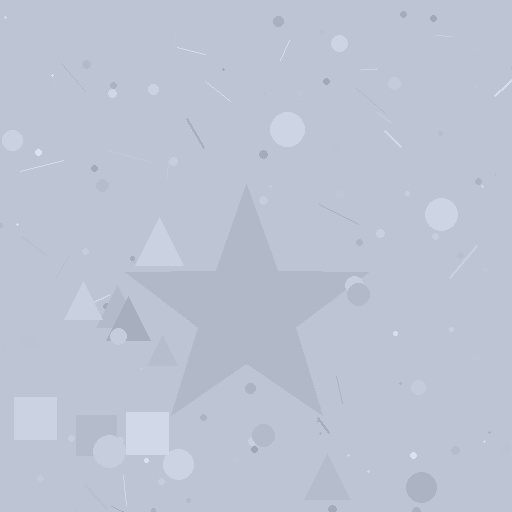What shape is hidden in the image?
A star is hidden in the image.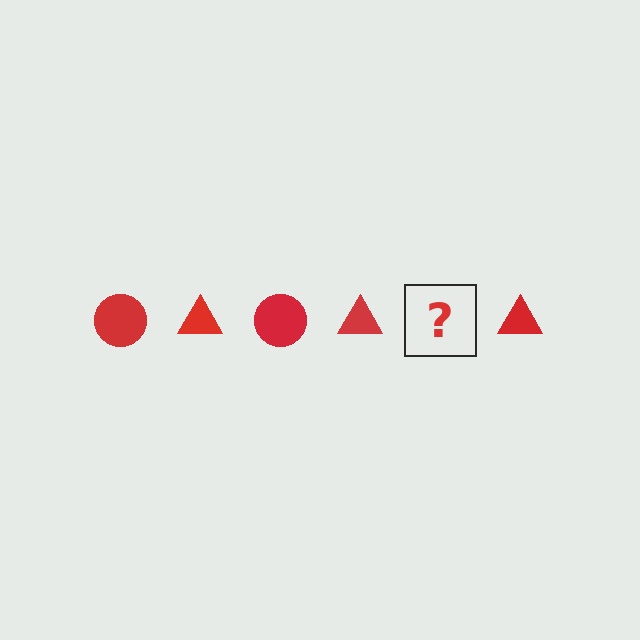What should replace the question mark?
The question mark should be replaced with a red circle.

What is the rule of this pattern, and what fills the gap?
The rule is that the pattern cycles through circle, triangle shapes in red. The gap should be filled with a red circle.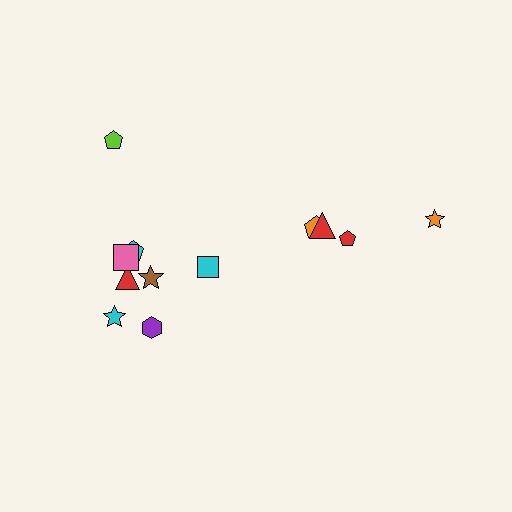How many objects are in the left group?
There are 8 objects.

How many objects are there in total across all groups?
There are 12 objects.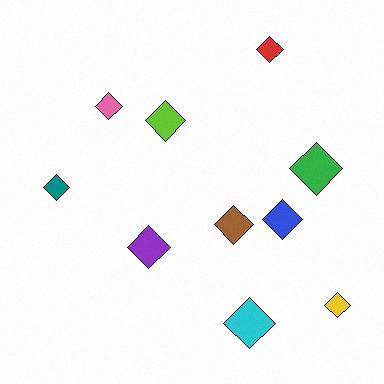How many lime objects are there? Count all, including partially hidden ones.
There is 1 lime object.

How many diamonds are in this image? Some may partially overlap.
There are 10 diamonds.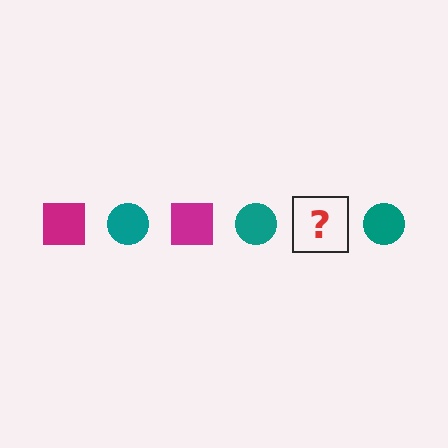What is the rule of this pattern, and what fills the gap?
The rule is that the pattern alternates between magenta square and teal circle. The gap should be filled with a magenta square.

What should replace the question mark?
The question mark should be replaced with a magenta square.